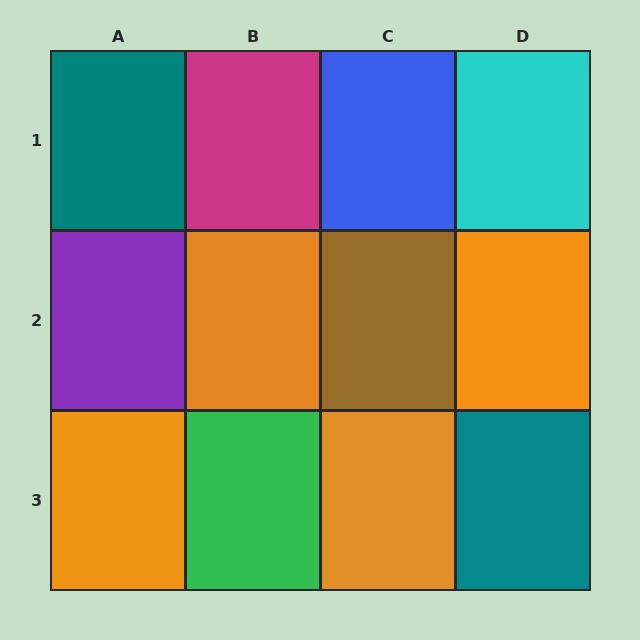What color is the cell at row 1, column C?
Blue.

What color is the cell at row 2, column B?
Orange.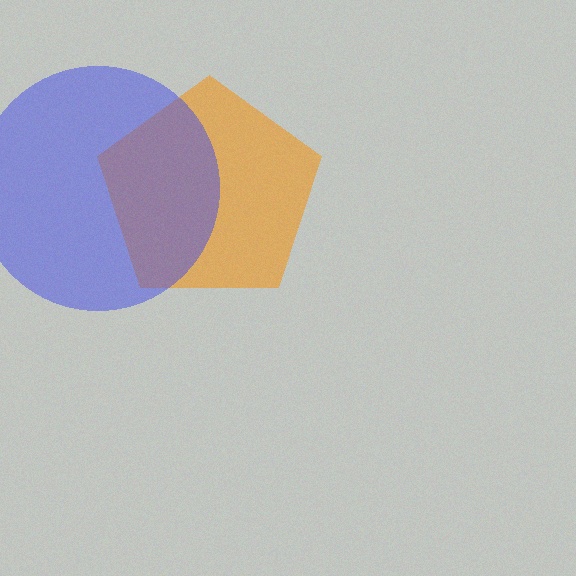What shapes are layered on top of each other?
The layered shapes are: an orange pentagon, a blue circle.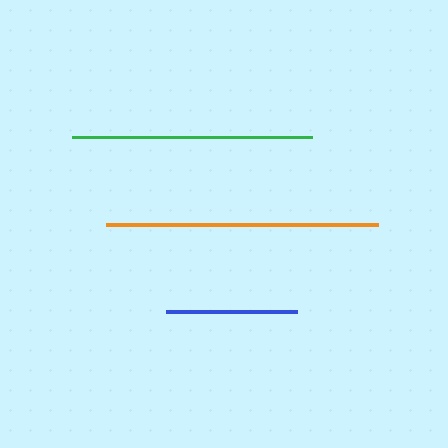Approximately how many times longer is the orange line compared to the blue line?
The orange line is approximately 2.1 times the length of the blue line.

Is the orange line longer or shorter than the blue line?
The orange line is longer than the blue line.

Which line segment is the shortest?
The blue line is the shortest at approximately 130 pixels.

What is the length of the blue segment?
The blue segment is approximately 130 pixels long.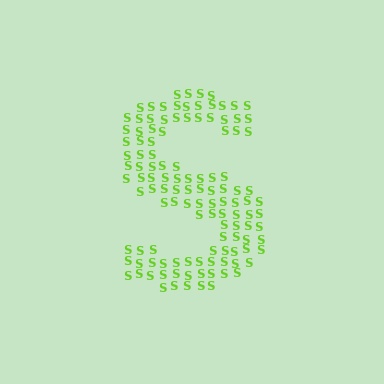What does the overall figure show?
The overall figure shows the letter S.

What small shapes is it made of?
It is made of small letter S's.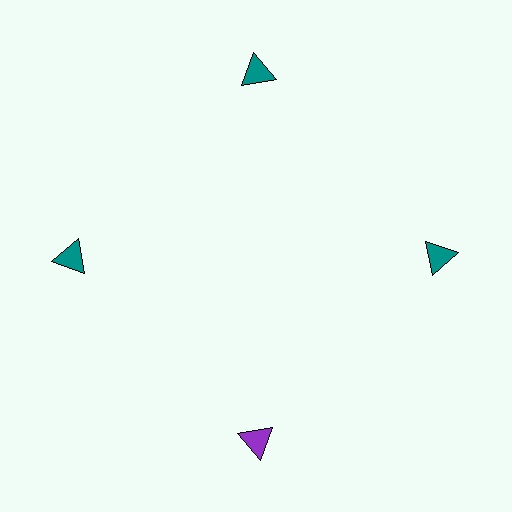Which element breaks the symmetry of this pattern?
The purple triangle at roughly the 6 o'clock position breaks the symmetry. All other shapes are teal triangles.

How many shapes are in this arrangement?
There are 4 shapes arranged in a ring pattern.